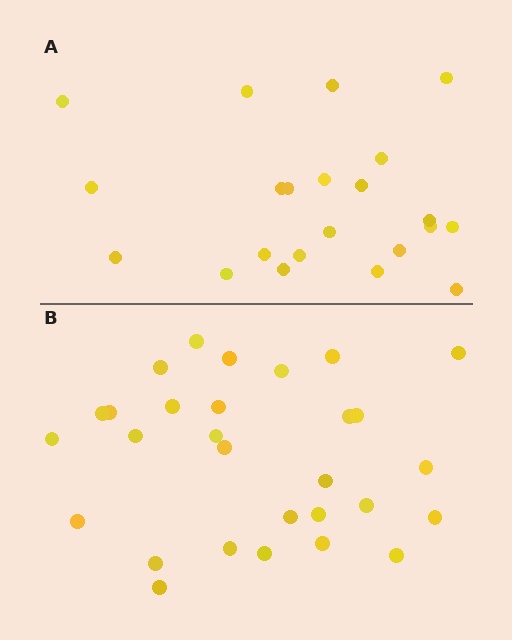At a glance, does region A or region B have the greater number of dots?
Region B (the bottom region) has more dots.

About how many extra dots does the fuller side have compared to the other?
Region B has roughly 8 or so more dots than region A.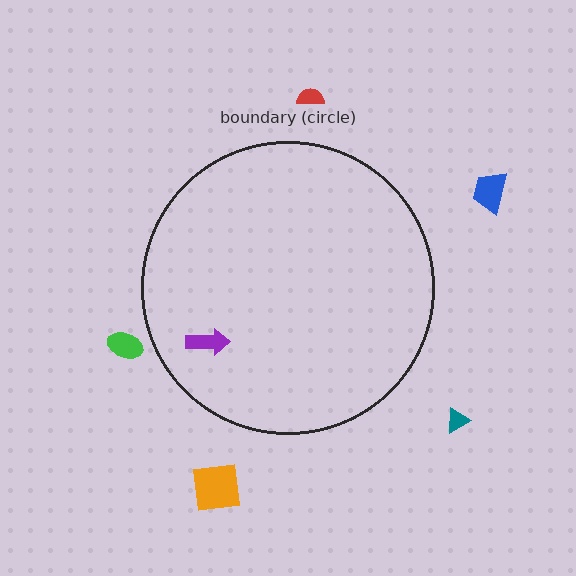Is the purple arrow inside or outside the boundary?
Inside.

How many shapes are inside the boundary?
1 inside, 5 outside.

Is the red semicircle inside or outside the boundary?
Outside.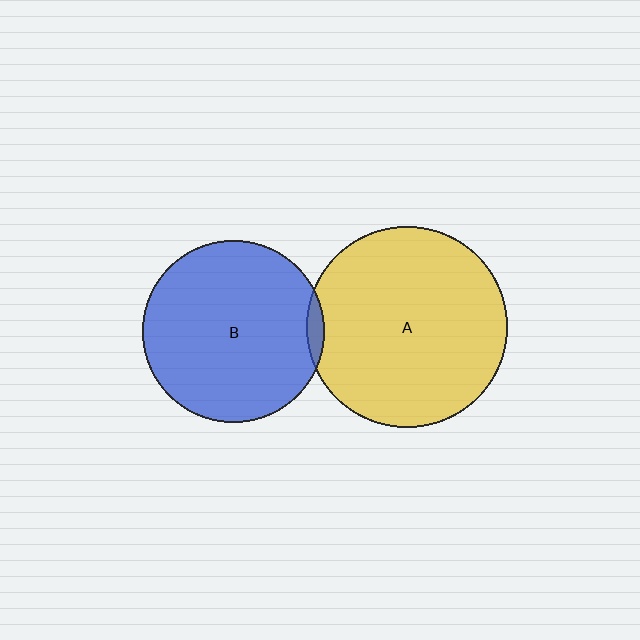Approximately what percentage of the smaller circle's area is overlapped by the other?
Approximately 5%.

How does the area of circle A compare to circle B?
Approximately 1.2 times.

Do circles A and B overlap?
Yes.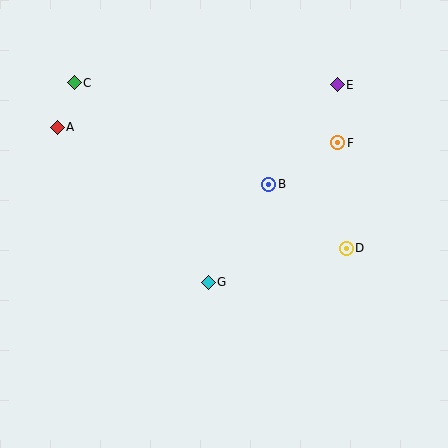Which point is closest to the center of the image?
Point B at (269, 184) is closest to the center.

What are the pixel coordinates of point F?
Point F is at (338, 143).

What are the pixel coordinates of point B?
Point B is at (269, 184).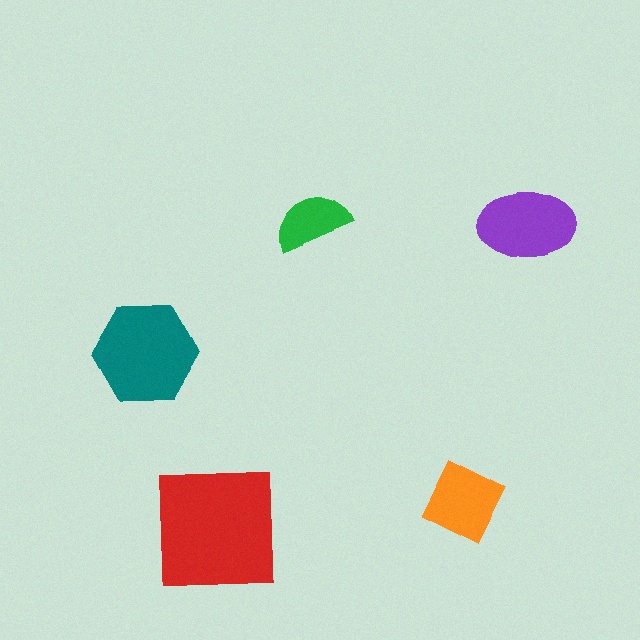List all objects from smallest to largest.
The green semicircle, the orange diamond, the purple ellipse, the teal hexagon, the red square.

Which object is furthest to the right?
The purple ellipse is rightmost.